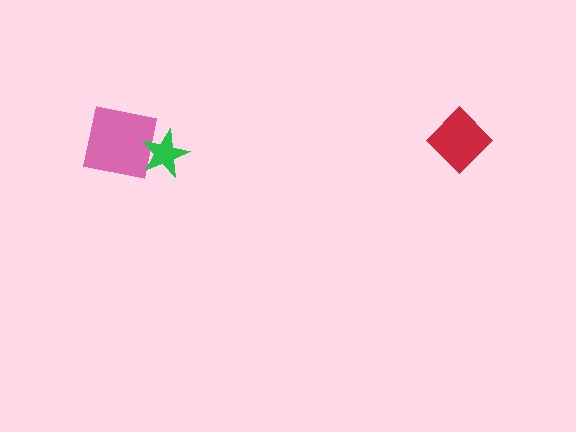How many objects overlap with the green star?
1 object overlaps with the green star.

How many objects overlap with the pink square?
1 object overlaps with the pink square.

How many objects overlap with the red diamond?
0 objects overlap with the red diamond.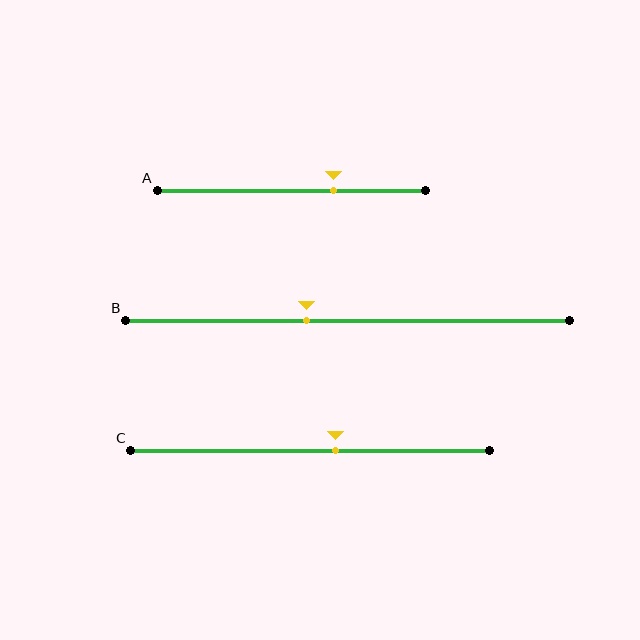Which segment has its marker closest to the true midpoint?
Segment C has its marker closest to the true midpoint.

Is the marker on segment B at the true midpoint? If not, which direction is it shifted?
No, the marker on segment B is shifted to the left by about 9% of the segment length.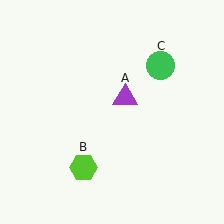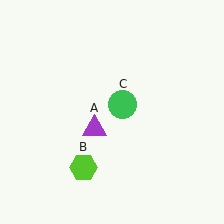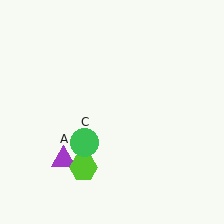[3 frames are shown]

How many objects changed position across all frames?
2 objects changed position: purple triangle (object A), green circle (object C).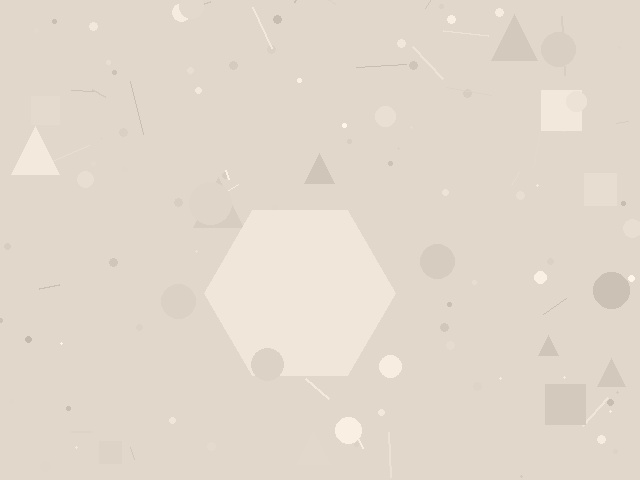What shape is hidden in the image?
A hexagon is hidden in the image.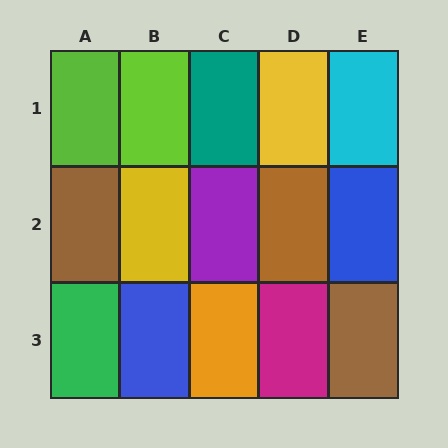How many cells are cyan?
1 cell is cyan.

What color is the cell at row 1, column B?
Lime.